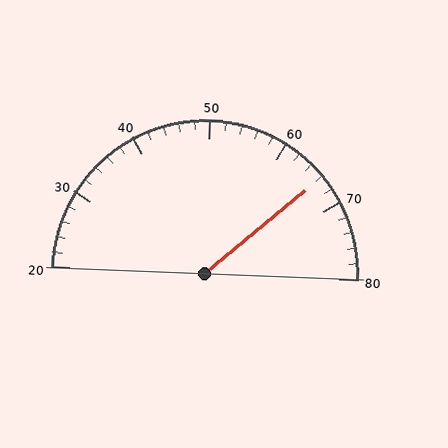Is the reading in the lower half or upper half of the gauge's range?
The reading is in the upper half of the range (20 to 80).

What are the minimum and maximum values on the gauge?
The gauge ranges from 20 to 80.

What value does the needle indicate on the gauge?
The needle indicates approximately 66.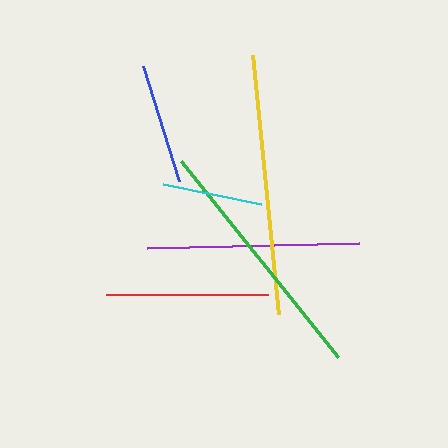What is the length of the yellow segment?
The yellow segment is approximately 261 pixels long.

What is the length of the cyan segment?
The cyan segment is approximately 100 pixels long.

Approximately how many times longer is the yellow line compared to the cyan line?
The yellow line is approximately 2.6 times the length of the cyan line.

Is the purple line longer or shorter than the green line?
The green line is longer than the purple line.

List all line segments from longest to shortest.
From longest to shortest: yellow, green, purple, red, blue, cyan.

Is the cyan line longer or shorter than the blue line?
The blue line is longer than the cyan line.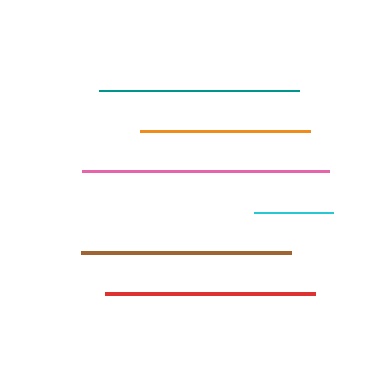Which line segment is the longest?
The pink line is the longest at approximately 246 pixels.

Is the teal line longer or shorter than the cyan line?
The teal line is longer than the cyan line.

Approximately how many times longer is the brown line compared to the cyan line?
The brown line is approximately 2.6 times the length of the cyan line.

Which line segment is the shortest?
The cyan line is the shortest at approximately 80 pixels.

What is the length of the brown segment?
The brown segment is approximately 209 pixels long.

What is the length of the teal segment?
The teal segment is approximately 199 pixels long.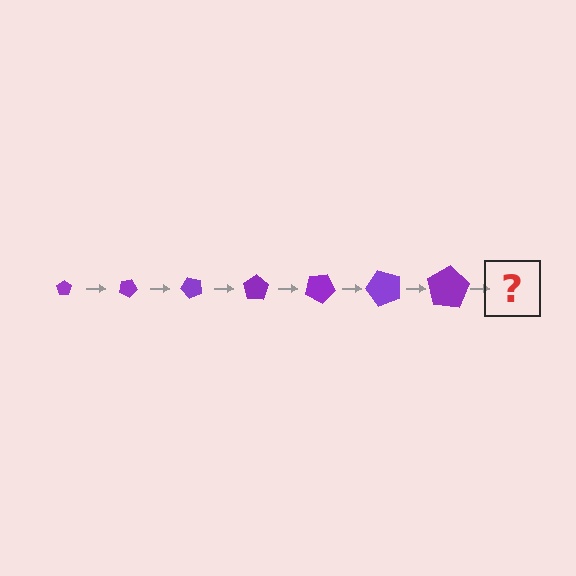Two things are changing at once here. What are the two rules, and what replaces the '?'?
The two rules are that the pentagon grows larger each step and it rotates 25 degrees each step. The '?' should be a pentagon, larger than the previous one and rotated 175 degrees from the start.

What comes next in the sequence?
The next element should be a pentagon, larger than the previous one and rotated 175 degrees from the start.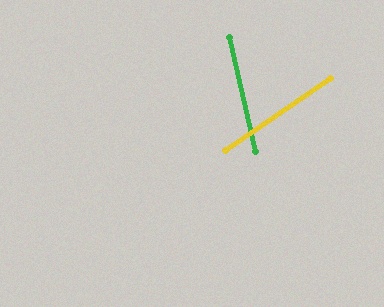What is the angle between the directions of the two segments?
Approximately 68 degrees.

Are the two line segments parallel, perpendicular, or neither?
Neither parallel nor perpendicular — they differ by about 68°.